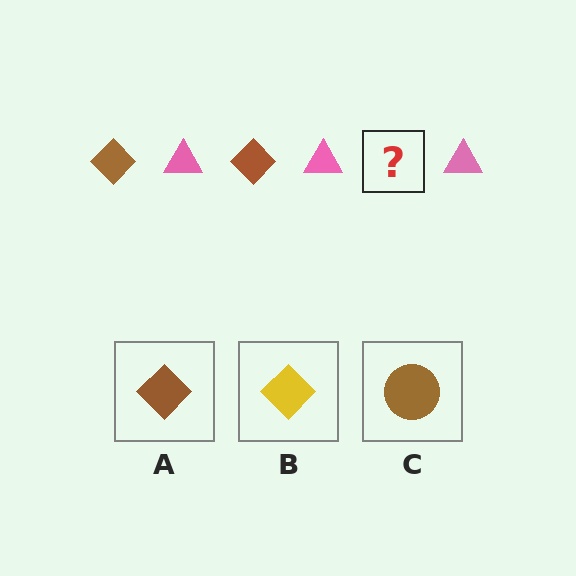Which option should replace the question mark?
Option A.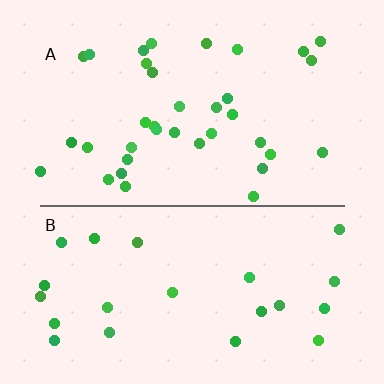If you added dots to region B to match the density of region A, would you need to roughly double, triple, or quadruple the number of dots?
Approximately double.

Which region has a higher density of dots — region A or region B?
A (the top).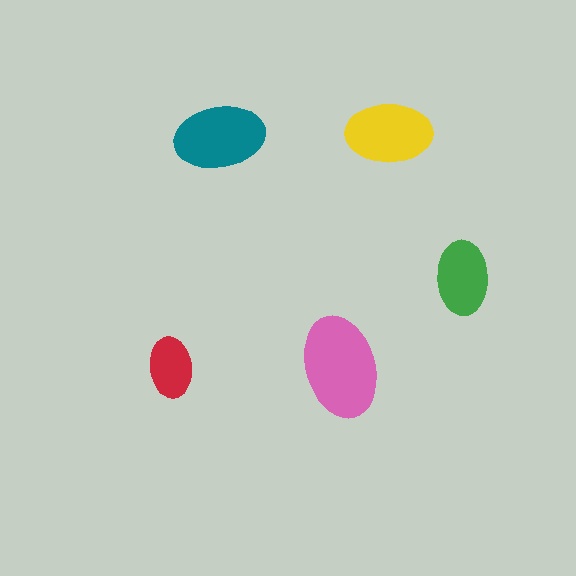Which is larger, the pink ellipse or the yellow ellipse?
The pink one.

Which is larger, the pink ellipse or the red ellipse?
The pink one.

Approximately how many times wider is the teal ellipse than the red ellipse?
About 1.5 times wider.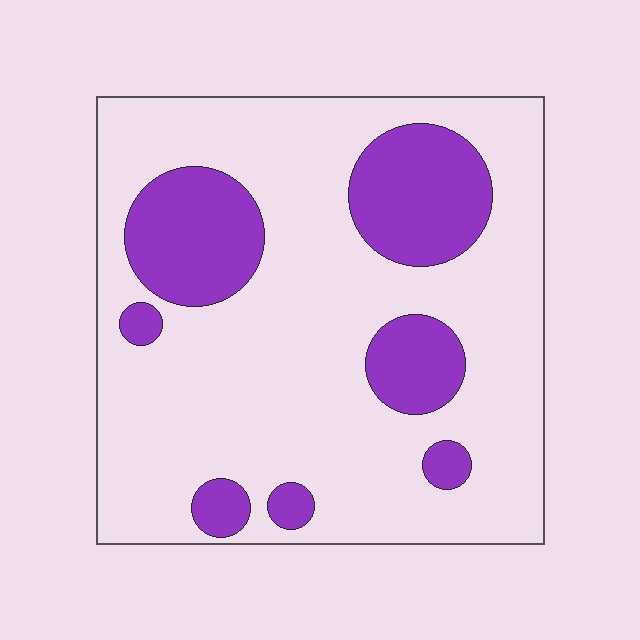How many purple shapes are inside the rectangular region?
7.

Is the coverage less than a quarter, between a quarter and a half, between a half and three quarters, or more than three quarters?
Less than a quarter.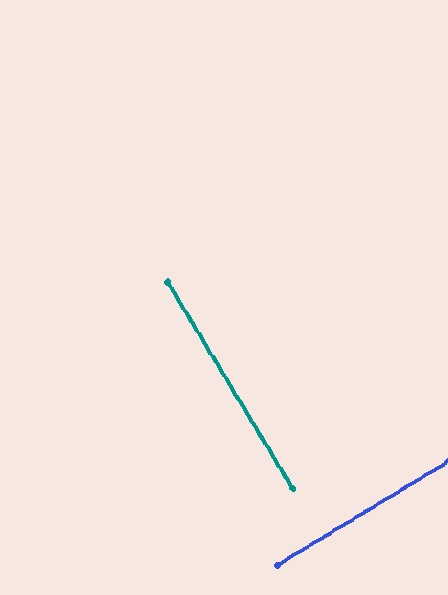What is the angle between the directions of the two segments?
Approximately 90 degrees.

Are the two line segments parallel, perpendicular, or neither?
Perpendicular — they meet at approximately 90°.